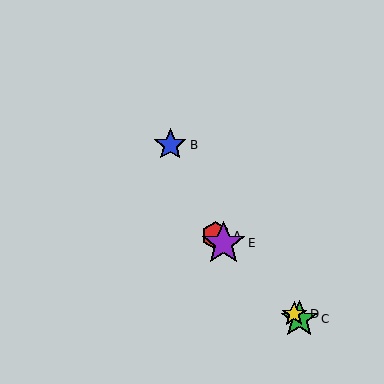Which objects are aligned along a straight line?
Objects A, C, D, E are aligned along a straight line.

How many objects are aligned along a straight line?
4 objects (A, C, D, E) are aligned along a straight line.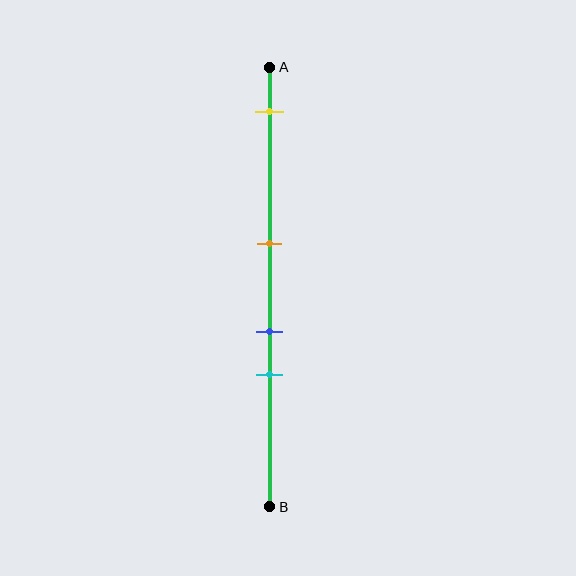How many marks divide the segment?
There are 4 marks dividing the segment.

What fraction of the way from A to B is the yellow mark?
The yellow mark is approximately 10% (0.1) of the way from A to B.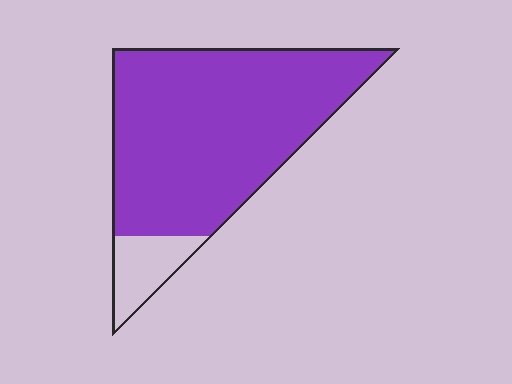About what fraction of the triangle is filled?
About seven eighths (7/8).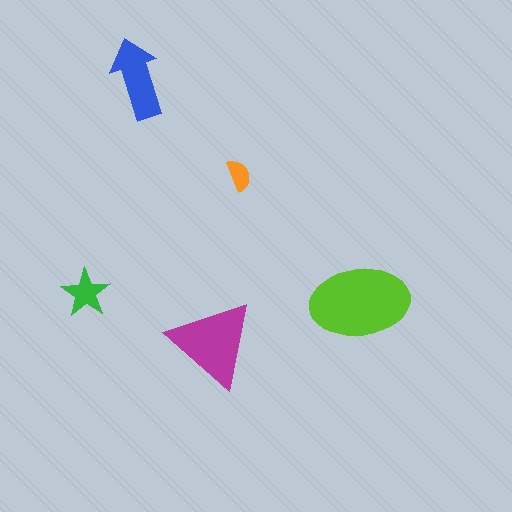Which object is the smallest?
The orange semicircle.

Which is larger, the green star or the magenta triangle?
The magenta triangle.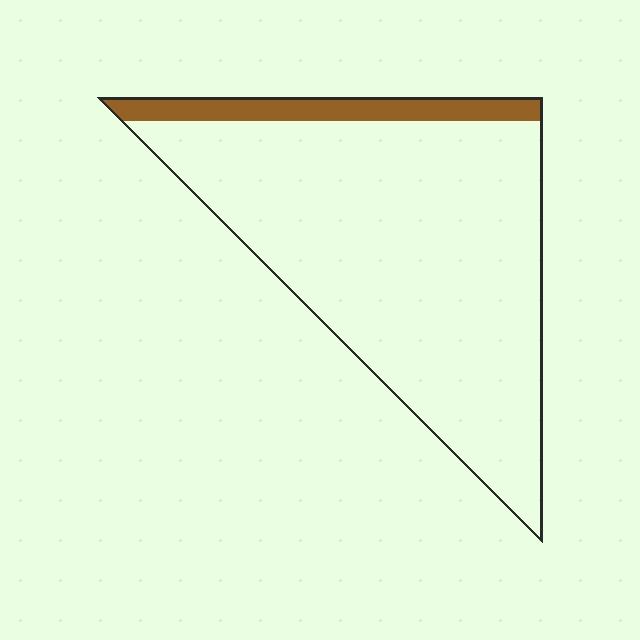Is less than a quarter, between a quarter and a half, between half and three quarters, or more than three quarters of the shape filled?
Less than a quarter.